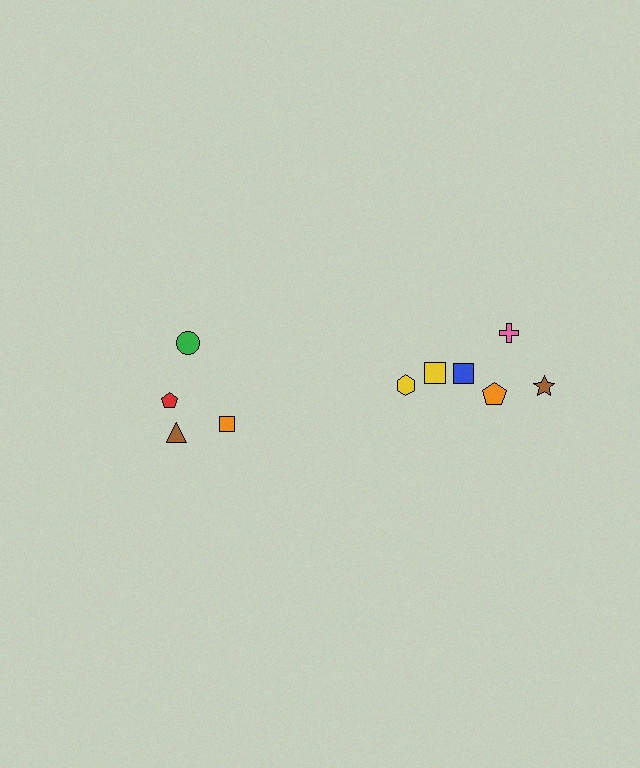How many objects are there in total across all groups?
There are 10 objects.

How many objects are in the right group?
There are 6 objects.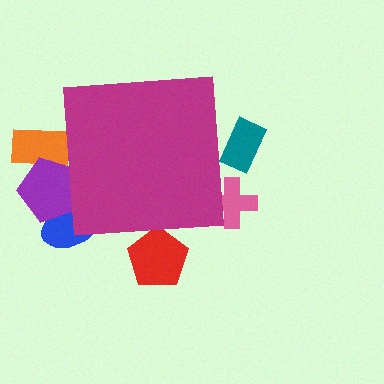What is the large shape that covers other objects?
A magenta square.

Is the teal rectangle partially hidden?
Yes, the teal rectangle is partially hidden behind the magenta square.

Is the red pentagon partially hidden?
Yes, the red pentagon is partially hidden behind the magenta square.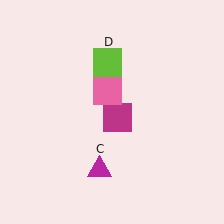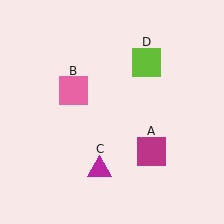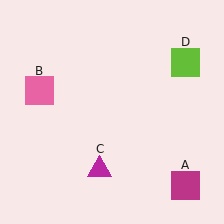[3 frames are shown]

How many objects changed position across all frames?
3 objects changed position: magenta square (object A), pink square (object B), lime square (object D).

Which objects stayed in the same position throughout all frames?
Magenta triangle (object C) remained stationary.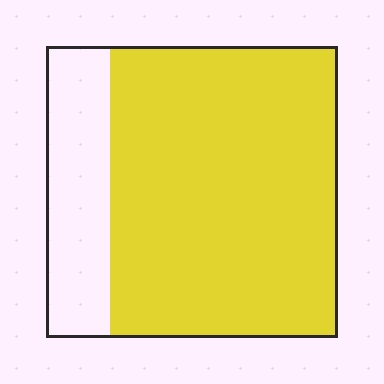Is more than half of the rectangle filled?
Yes.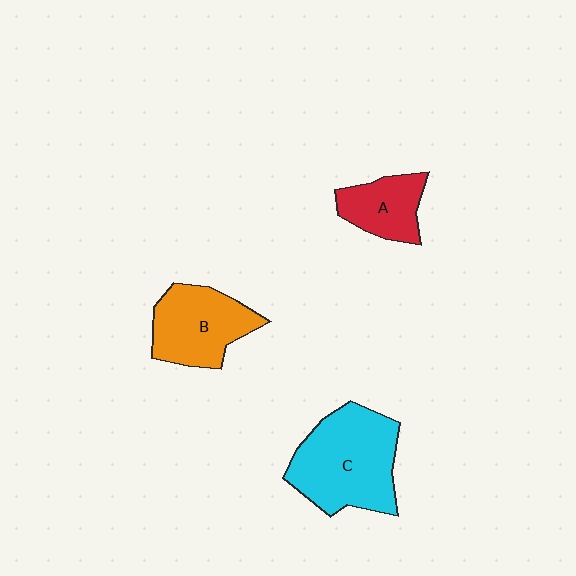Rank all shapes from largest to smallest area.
From largest to smallest: C (cyan), B (orange), A (red).